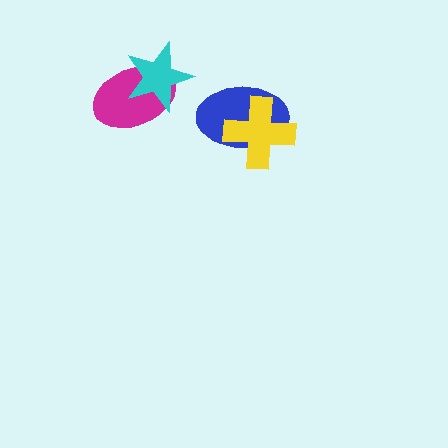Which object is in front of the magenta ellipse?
The cyan star is in front of the magenta ellipse.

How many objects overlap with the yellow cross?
1 object overlaps with the yellow cross.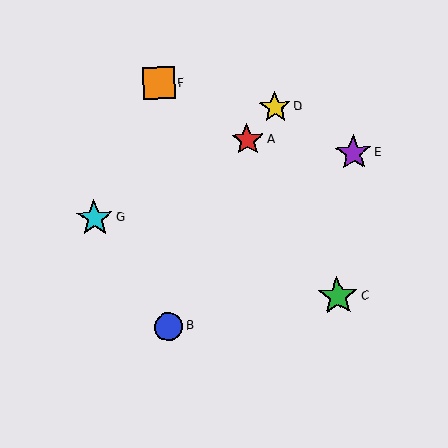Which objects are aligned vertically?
Objects B, F are aligned vertically.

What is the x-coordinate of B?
Object B is at x≈168.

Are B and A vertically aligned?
No, B is at x≈168 and A is at x≈247.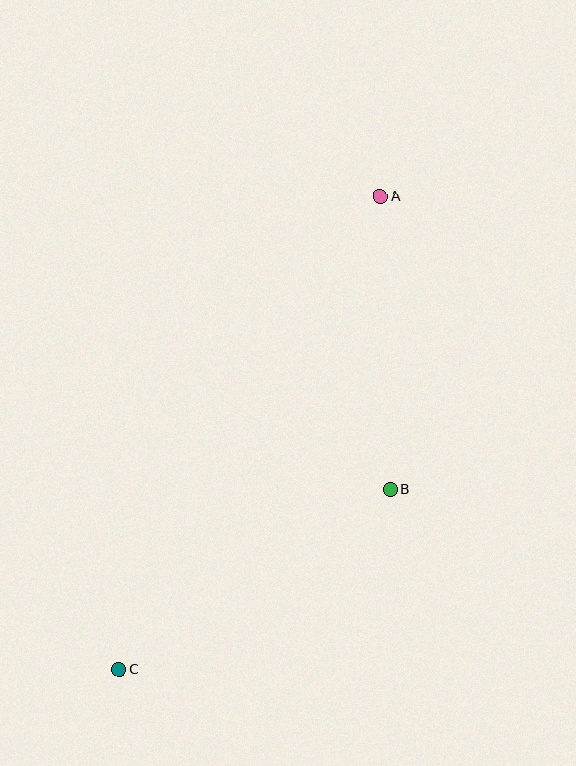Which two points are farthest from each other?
Points A and C are farthest from each other.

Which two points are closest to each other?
Points A and B are closest to each other.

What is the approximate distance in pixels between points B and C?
The distance between B and C is approximately 326 pixels.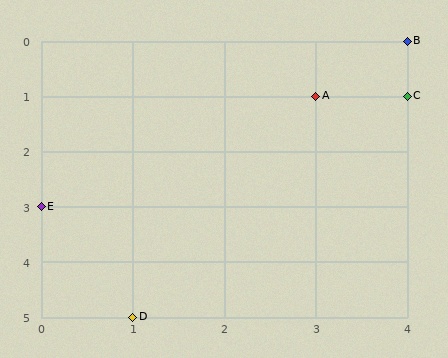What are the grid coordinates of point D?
Point D is at grid coordinates (1, 5).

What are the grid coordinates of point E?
Point E is at grid coordinates (0, 3).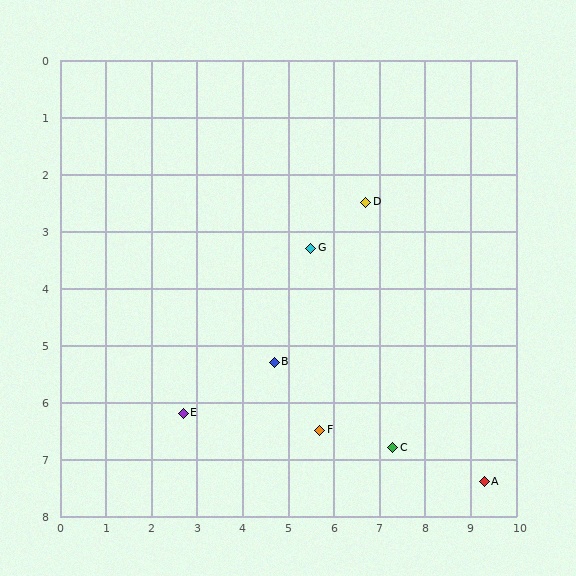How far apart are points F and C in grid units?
Points F and C are about 1.6 grid units apart.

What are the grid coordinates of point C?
Point C is at approximately (7.3, 6.8).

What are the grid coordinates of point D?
Point D is at approximately (6.7, 2.5).